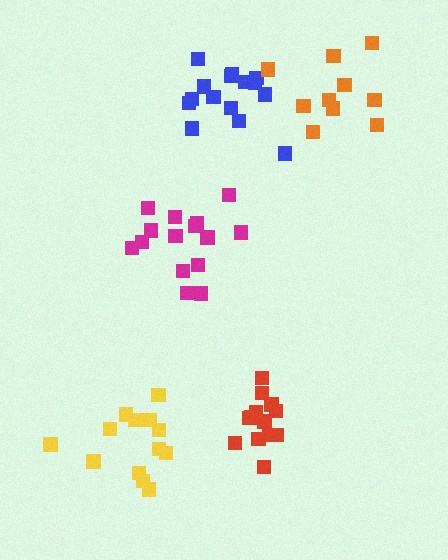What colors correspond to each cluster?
The clusters are colored: magenta, red, blue, orange, yellow.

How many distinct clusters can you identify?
There are 5 distinct clusters.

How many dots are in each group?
Group 1: 15 dots, Group 2: 13 dots, Group 3: 15 dots, Group 4: 10 dots, Group 5: 13 dots (66 total).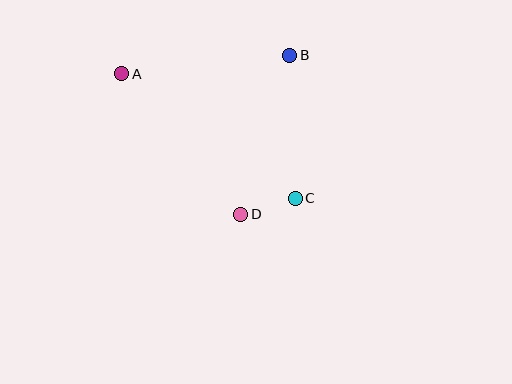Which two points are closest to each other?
Points C and D are closest to each other.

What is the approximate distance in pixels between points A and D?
The distance between A and D is approximately 184 pixels.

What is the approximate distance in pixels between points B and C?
The distance between B and C is approximately 143 pixels.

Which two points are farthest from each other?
Points A and C are farthest from each other.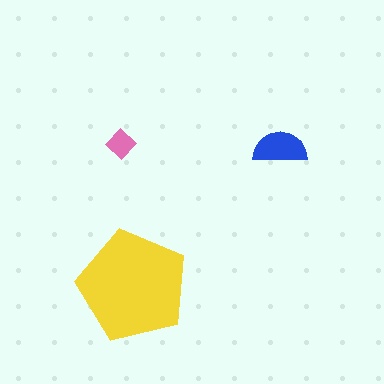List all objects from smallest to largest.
The pink diamond, the blue semicircle, the yellow pentagon.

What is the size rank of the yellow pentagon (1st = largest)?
1st.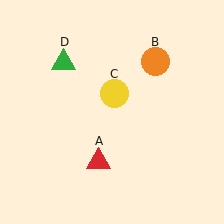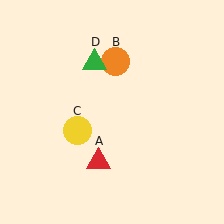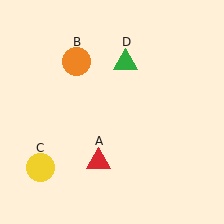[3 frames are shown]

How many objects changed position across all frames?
3 objects changed position: orange circle (object B), yellow circle (object C), green triangle (object D).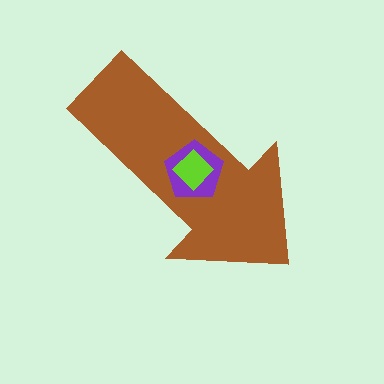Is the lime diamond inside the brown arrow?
Yes.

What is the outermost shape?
The brown arrow.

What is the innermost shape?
The lime diamond.